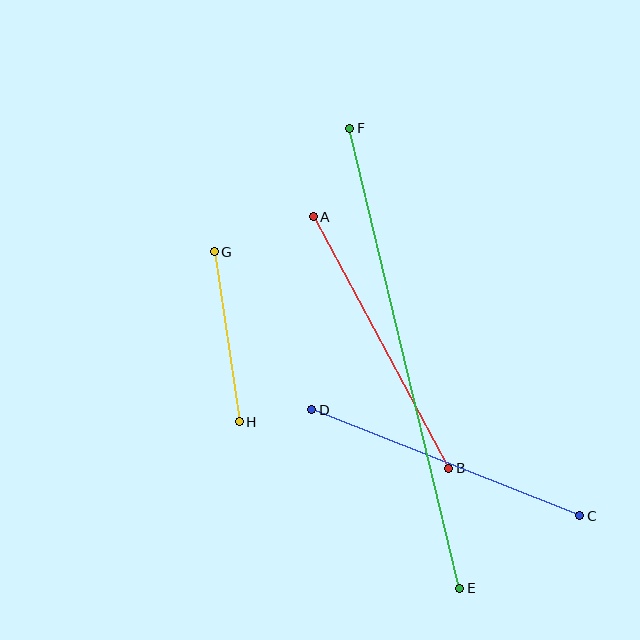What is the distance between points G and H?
The distance is approximately 172 pixels.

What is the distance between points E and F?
The distance is approximately 473 pixels.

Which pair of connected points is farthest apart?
Points E and F are farthest apart.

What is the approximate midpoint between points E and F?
The midpoint is at approximately (405, 358) pixels.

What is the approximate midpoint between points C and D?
The midpoint is at approximately (446, 463) pixels.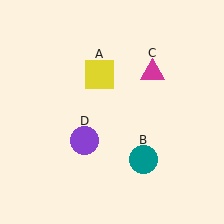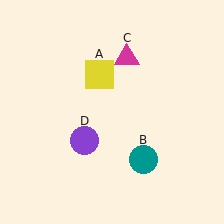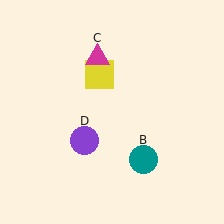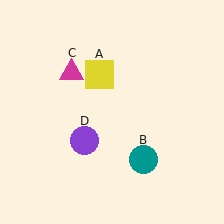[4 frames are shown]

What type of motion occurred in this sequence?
The magenta triangle (object C) rotated counterclockwise around the center of the scene.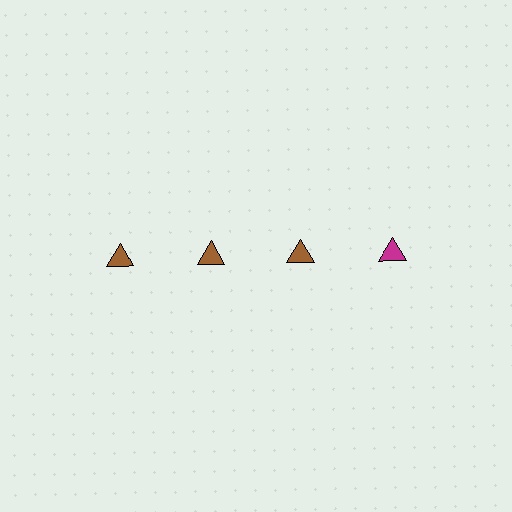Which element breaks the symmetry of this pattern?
The magenta triangle in the top row, second from right column breaks the symmetry. All other shapes are brown triangles.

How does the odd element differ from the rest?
It has a different color: magenta instead of brown.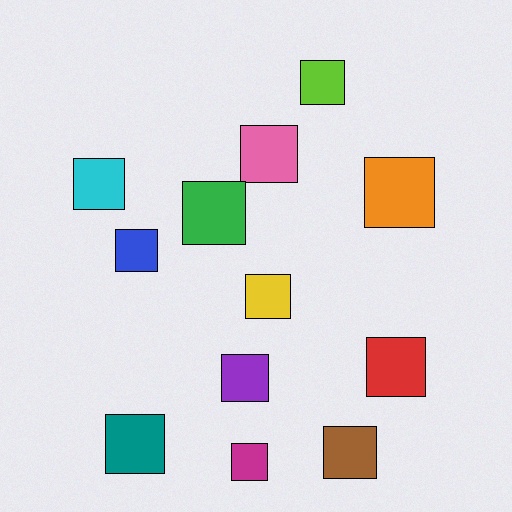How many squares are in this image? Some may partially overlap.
There are 12 squares.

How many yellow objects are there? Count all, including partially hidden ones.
There is 1 yellow object.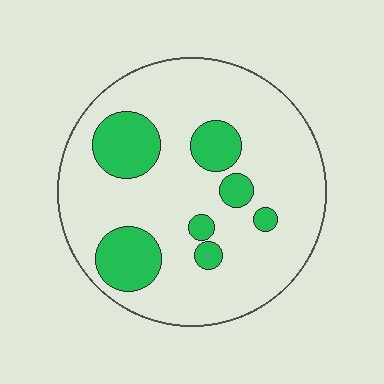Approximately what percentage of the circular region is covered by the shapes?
Approximately 20%.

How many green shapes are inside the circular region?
7.